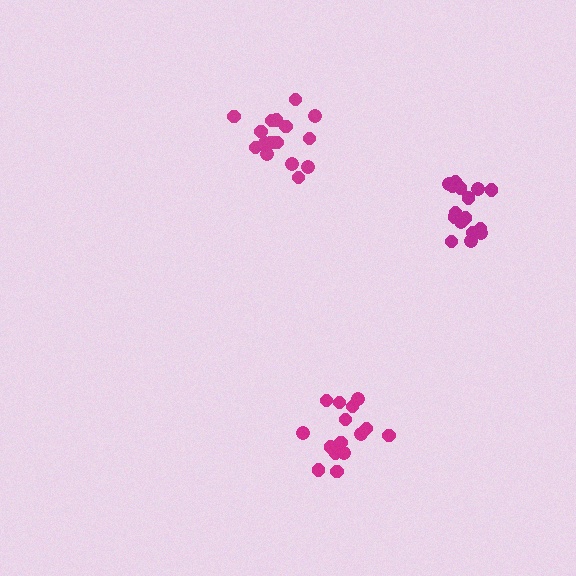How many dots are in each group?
Group 1: 15 dots, Group 2: 16 dots, Group 3: 17 dots (48 total).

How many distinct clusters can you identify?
There are 3 distinct clusters.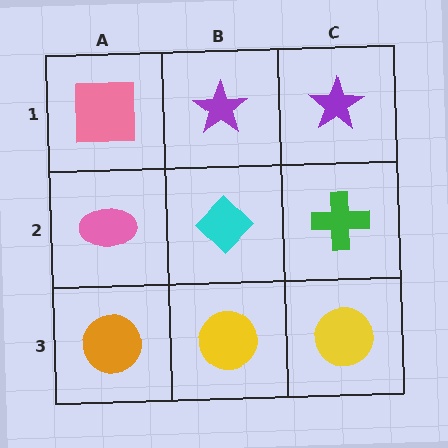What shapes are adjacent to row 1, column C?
A green cross (row 2, column C), a purple star (row 1, column B).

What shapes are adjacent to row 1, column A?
A pink ellipse (row 2, column A), a purple star (row 1, column B).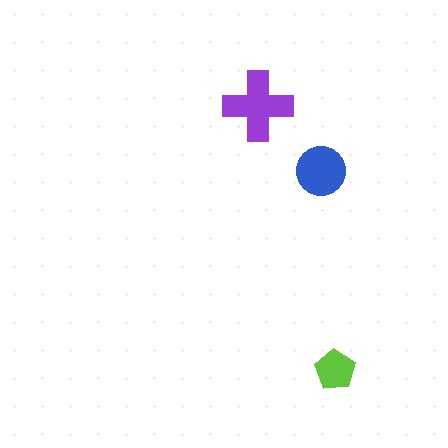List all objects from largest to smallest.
The purple cross, the blue circle, the lime pentagon.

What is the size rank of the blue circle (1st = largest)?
2nd.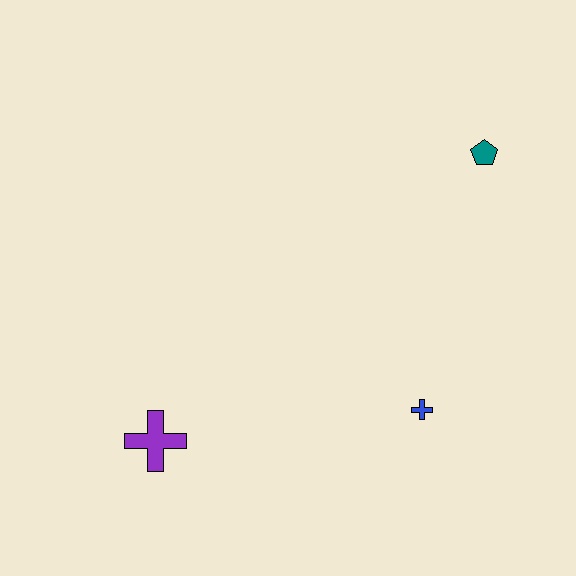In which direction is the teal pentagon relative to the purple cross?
The teal pentagon is to the right of the purple cross.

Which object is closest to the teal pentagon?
The blue cross is closest to the teal pentagon.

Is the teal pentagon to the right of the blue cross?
Yes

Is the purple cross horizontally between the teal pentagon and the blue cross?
No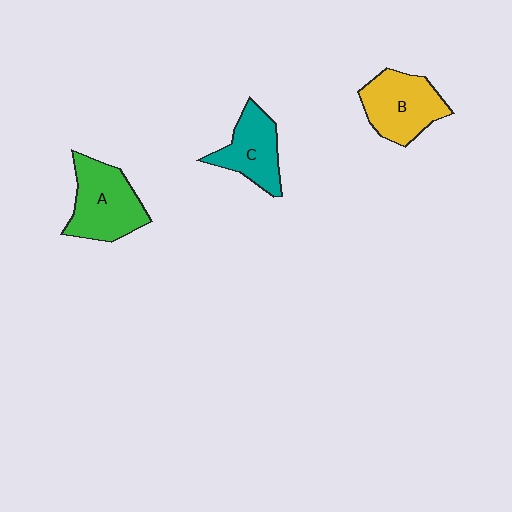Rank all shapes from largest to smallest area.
From largest to smallest: A (green), B (yellow), C (teal).